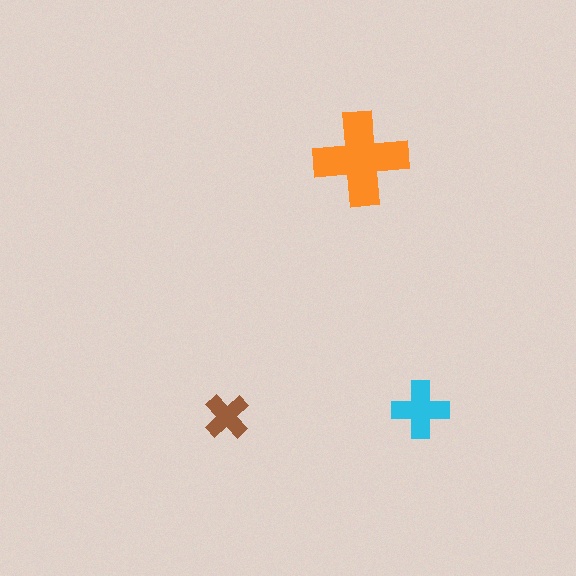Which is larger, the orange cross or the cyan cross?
The orange one.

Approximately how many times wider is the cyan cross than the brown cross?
About 1.5 times wider.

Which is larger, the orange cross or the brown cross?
The orange one.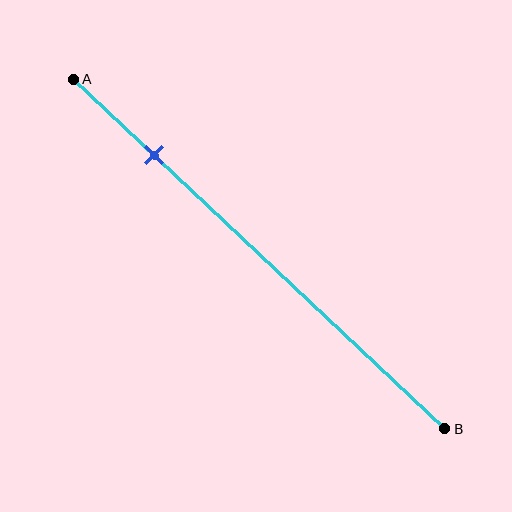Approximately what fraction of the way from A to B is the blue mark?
The blue mark is approximately 20% of the way from A to B.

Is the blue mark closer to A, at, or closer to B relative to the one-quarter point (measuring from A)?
The blue mark is closer to point A than the one-quarter point of segment AB.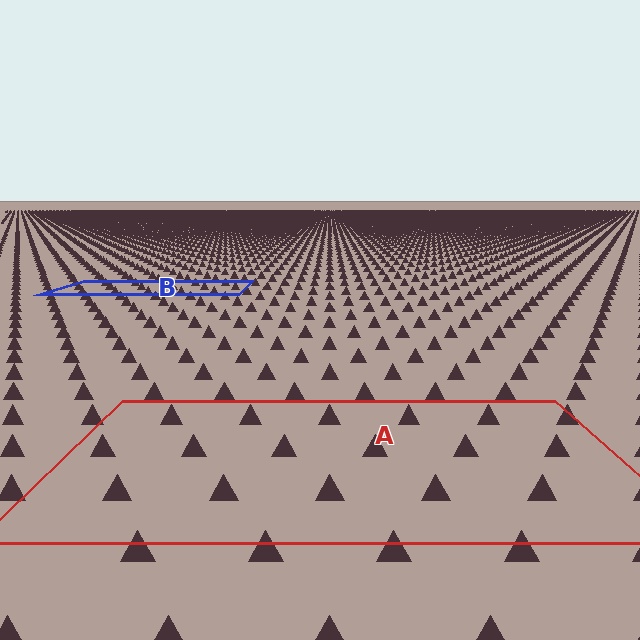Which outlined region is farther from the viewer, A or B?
Region B is farther from the viewer — the texture elements inside it appear smaller and more densely packed.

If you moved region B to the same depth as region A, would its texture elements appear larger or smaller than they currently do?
They would appear larger. At a closer depth, the same texture elements are projected at a bigger on-screen size.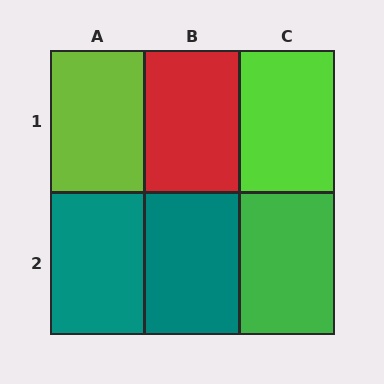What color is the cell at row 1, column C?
Lime.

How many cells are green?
1 cell is green.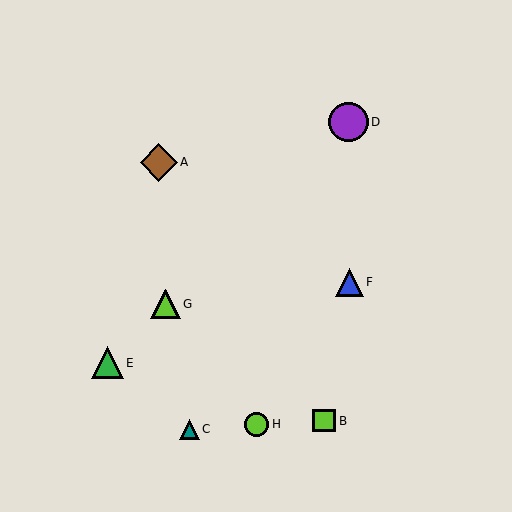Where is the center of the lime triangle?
The center of the lime triangle is at (165, 304).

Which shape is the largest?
The purple circle (labeled D) is the largest.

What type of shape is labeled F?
Shape F is a blue triangle.